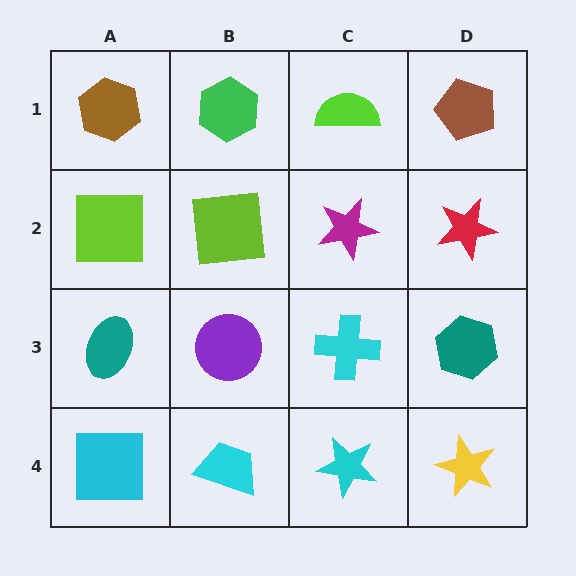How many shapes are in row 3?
4 shapes.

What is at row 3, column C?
A cyan cross.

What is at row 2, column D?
A red star.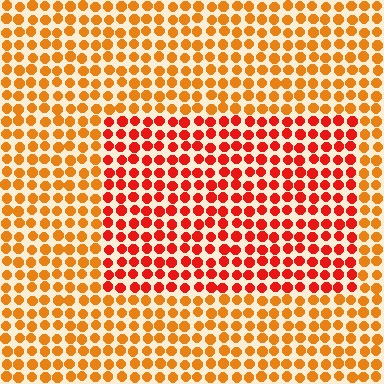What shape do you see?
I see a rectangle.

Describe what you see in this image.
The image is filled with small orange elements in a uniform arrangement. A rectangle-shaped region is visible where the elements are tinted to a slightly different hue, forming a subtle color boundary.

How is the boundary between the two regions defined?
The boundary is defined purely by a slight shift in hue (about 31 degrees). Spacing, size, and orientation are identical on both sides.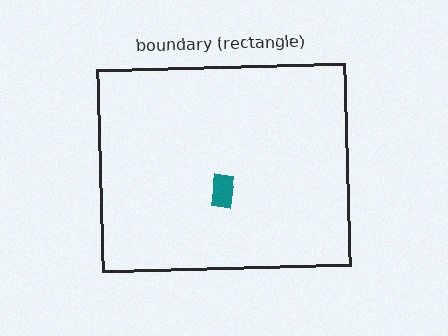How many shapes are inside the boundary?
1 inside, 0 outside.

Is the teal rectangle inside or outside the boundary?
Inside.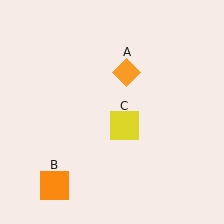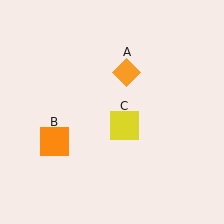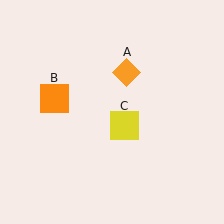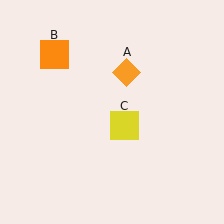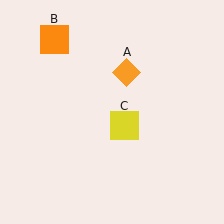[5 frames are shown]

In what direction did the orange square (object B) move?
The orange square (object B) moved up.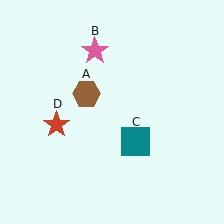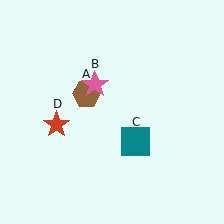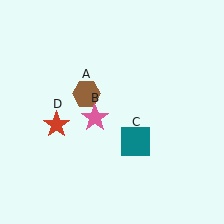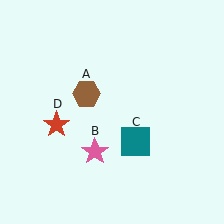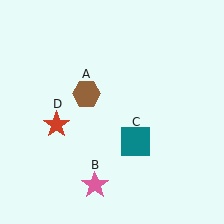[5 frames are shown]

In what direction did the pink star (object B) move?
The pink star (object B) moved down.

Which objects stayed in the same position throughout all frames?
Brown hexagon (object A) and teal square (object C) and red star (object D) remained stationary.